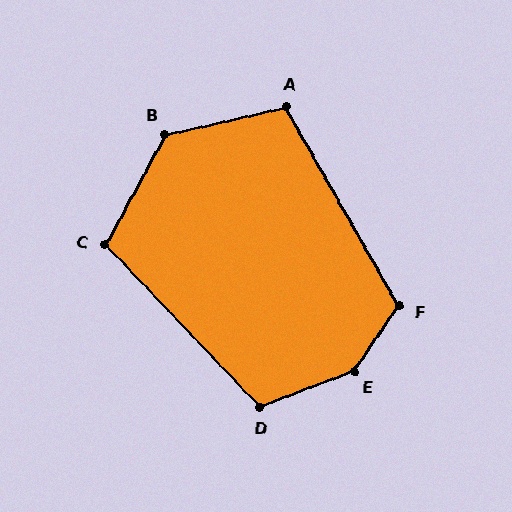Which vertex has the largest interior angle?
E, at approximately 145 degrees.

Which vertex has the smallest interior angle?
A, at approximately 107 degrees.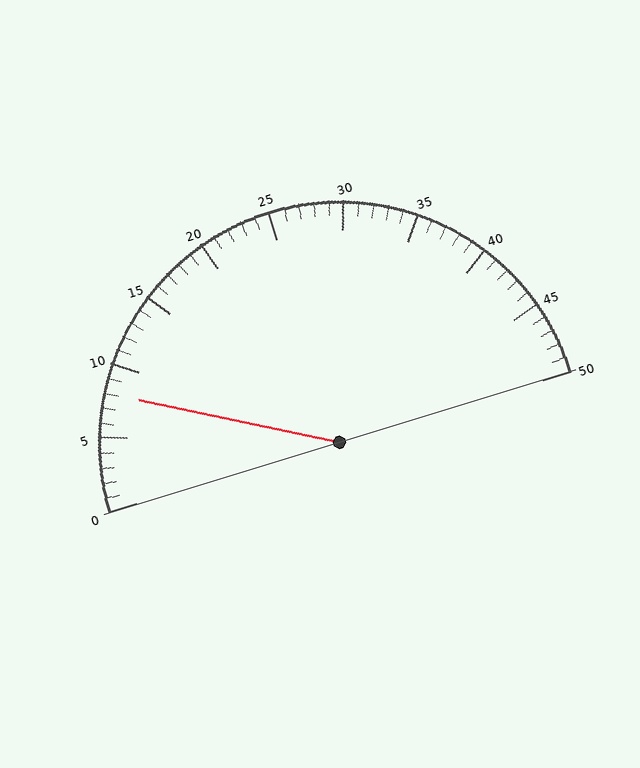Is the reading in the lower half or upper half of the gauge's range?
The reading is in the lower half of the range (0 to 50).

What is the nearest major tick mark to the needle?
The nearest major tick mark is 10.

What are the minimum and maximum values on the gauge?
The gauge ranges from 0 to 50.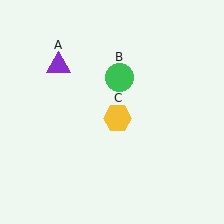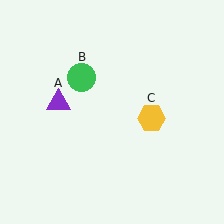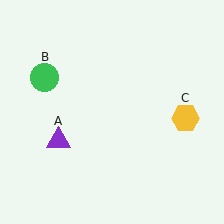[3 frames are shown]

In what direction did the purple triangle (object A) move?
The purple triangle (object A) moved down.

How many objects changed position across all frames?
3 objects changed position: purple triangle (object A), green circle (object B), yellow hexagon (object C).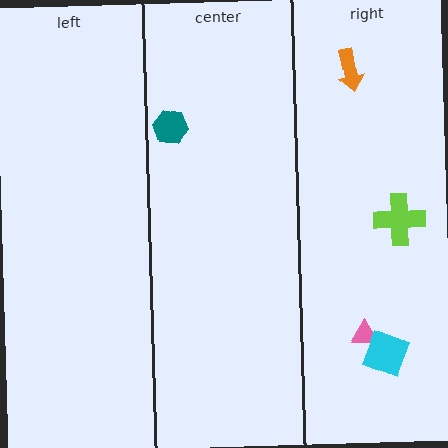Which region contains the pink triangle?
The right region.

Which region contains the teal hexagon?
The center region.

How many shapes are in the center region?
1.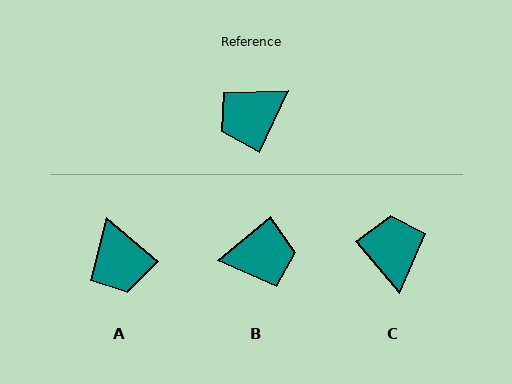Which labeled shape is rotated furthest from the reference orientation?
B, about 154 degrees away.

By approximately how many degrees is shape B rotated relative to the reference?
Approximately 154 degrees counter-clockwise.